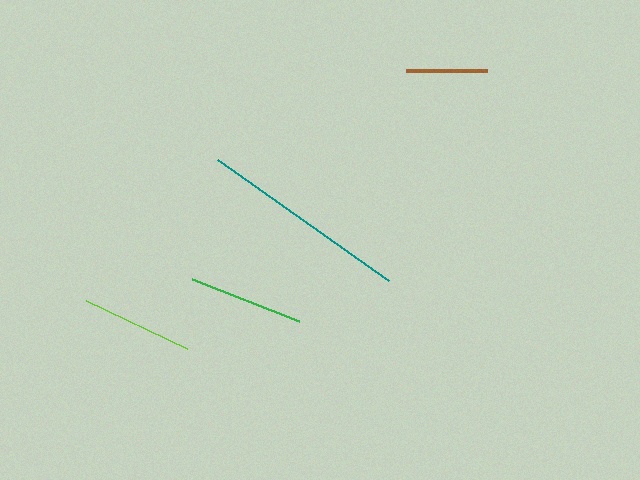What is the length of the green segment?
The green segment is approximately 115 pixels long.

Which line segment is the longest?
The teal line is the longest at approximately 209 pixels.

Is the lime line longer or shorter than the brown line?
The lime line is longer than the brown line.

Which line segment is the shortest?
The brown line is the shortest at approximately 82 pixels.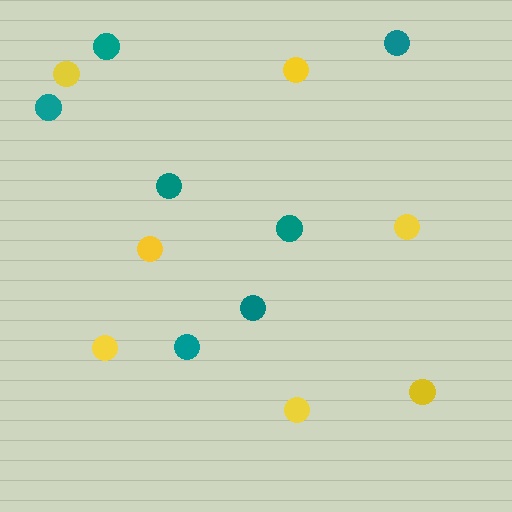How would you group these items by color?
There are 2 groups: one group of teal circles (7) and one group of yellow circles (7).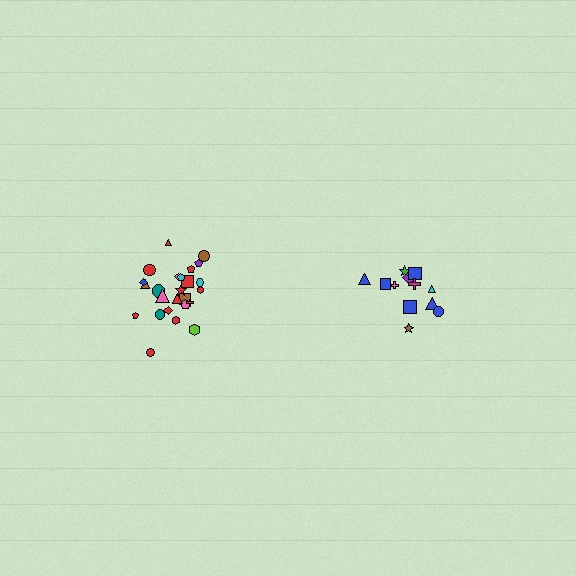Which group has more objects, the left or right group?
The left group.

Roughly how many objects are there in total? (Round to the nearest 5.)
Roughly 35 objects in total.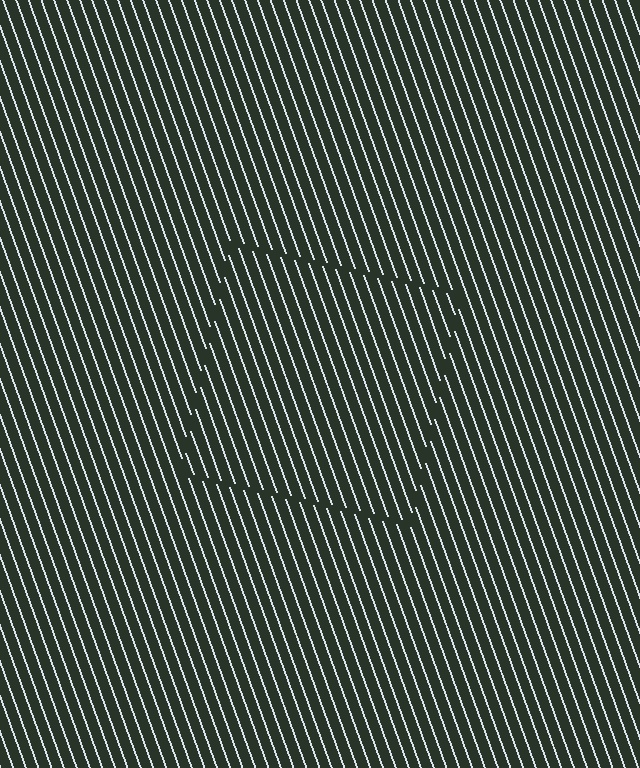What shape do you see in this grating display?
An illusory square. The interior of the shape contains the same grating, shifted by half a period — the contour is defined by the phase discontinuity where line-ends from the inner and outer gratings abut.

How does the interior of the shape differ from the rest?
The interior of the shape contains the same grating, shifted by half a period — the contour is defined by the phase discontinuity where line-ends from the inner and outer gratings abut.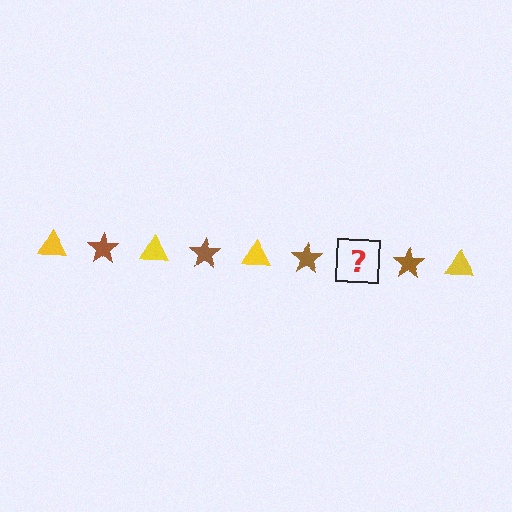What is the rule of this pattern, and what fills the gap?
The rule is that the pattern alternates between yellow triangle and brown star. The gap should be filled with a yellow triangle.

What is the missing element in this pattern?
The missing element is a yellow triangle.